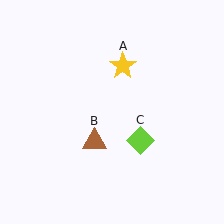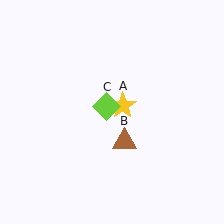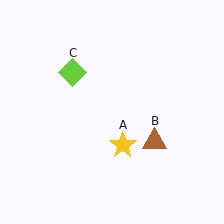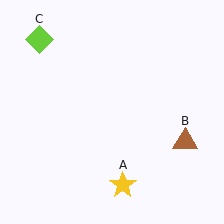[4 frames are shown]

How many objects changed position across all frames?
3 objects changed position: yellow star (object A), brown triangle (object B), lime diamond (object C).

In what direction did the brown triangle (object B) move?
The brown triangle (object B) moved right.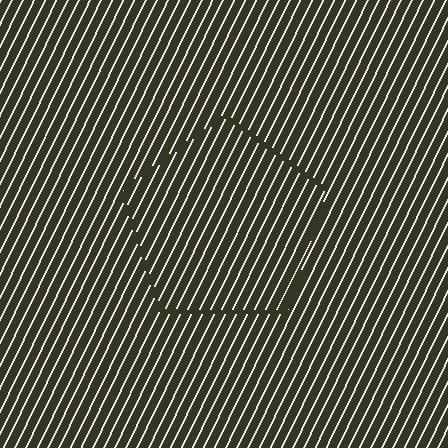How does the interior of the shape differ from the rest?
The interior of the shape contains the same grating, shifted by half a period — the contour is defined by the phase discontinuity where line-ends from the inner and outer gratings abut.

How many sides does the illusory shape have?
5 sides — the line-ends trace a pentagon.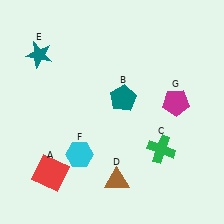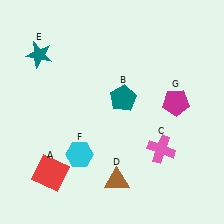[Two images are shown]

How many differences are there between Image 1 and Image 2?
There is 1 difference between the two images.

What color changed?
The cross (C) changed from green in Image 1 to pink in Image 2.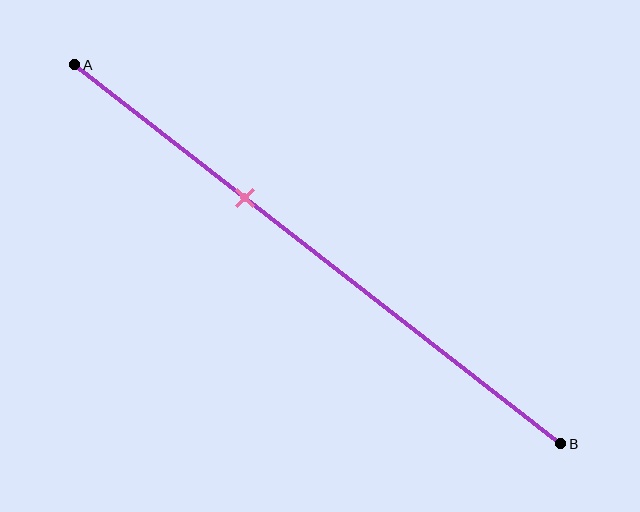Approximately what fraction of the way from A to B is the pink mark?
The pink mark is approximately 35% of the way from A to B.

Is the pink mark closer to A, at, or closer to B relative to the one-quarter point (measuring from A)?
The pink mark is closer to point B than the one-quarter point of segment AB.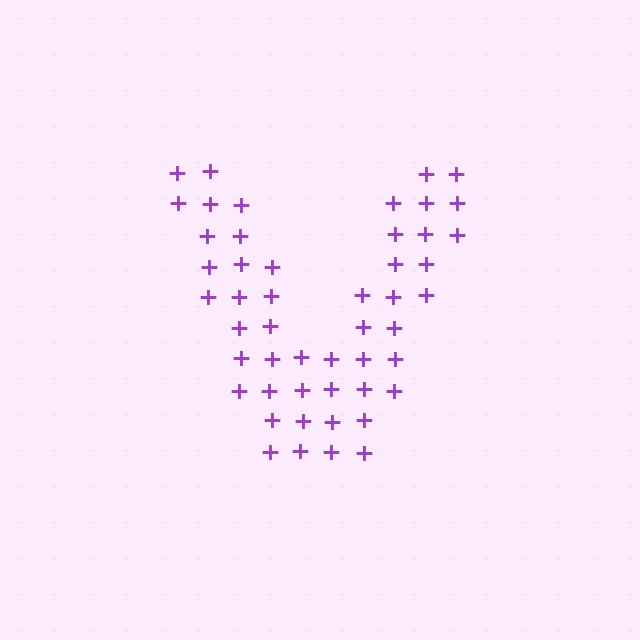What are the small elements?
The small elements are plus signs.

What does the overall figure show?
The overall figure shows the letter V.